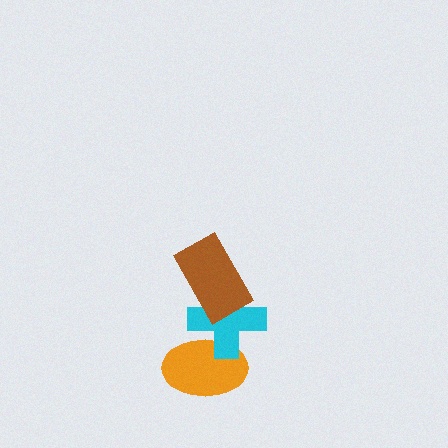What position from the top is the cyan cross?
The cyan cross is 2nd from the top.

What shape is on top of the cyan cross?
The brown rectangle is on top of the cyan cross.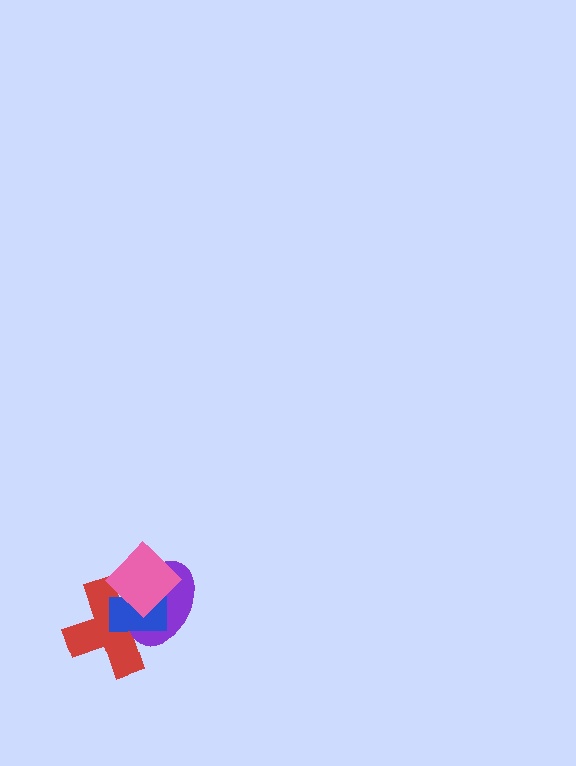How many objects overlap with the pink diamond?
3 objects overlap with the pink diamond.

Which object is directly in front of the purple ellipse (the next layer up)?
The blue rectangle is directly in front of the purple ellipse.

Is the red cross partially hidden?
Yes, it is partially covered by another shape.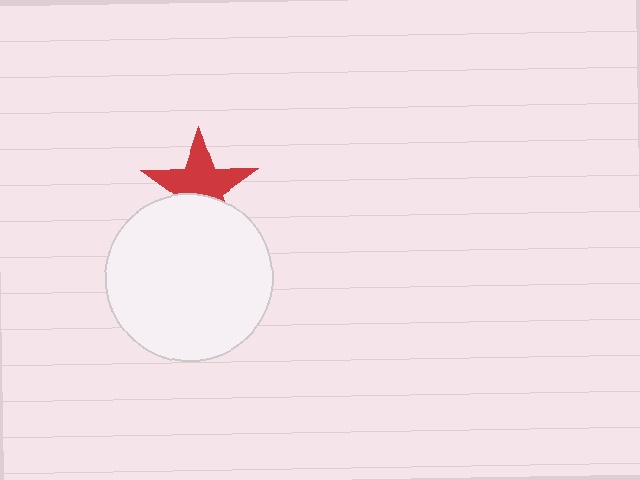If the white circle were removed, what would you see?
You would see the complete red star.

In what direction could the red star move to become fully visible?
The red star could move up. That would shift it out from behind the white circle entirely.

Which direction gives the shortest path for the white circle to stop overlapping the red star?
Moving down gives the shortest separation.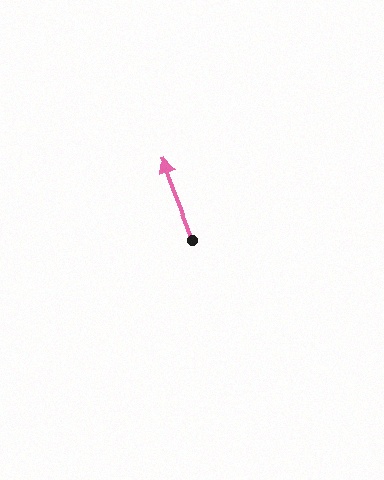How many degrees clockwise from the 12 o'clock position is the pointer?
Approximately 339 degrees.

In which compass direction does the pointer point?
North.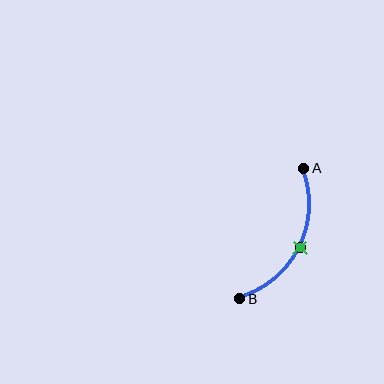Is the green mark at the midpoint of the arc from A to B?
Yes. The green mark lies on the arc at equal arc-length from both A and B — it is the arc midpoint.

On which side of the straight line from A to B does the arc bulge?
The arc bulges to the right of the straight line connecting A and B.